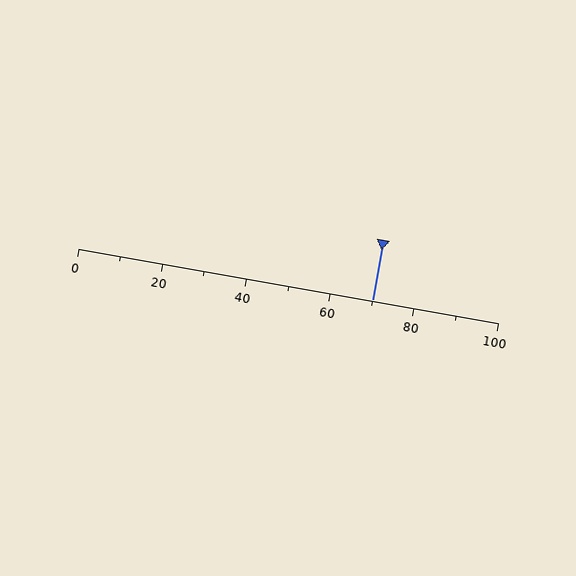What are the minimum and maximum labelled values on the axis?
The axis runs from 0 to 100.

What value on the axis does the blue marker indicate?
The marker indicates approximately 70.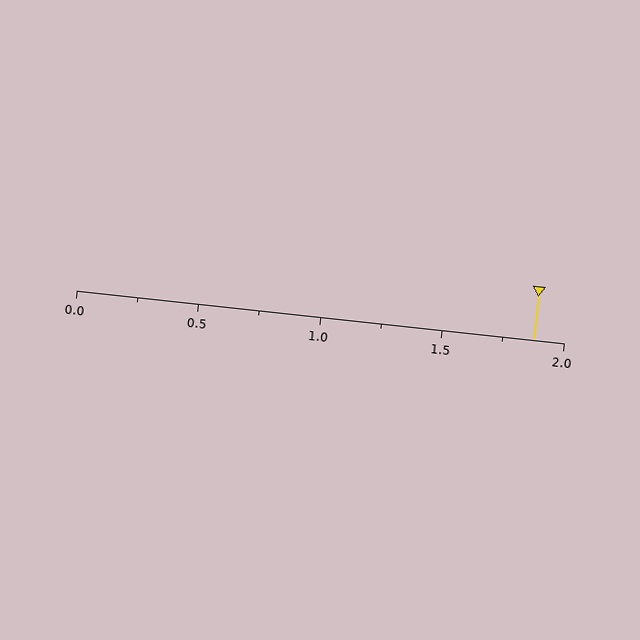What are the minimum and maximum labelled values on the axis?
The axis runs from 0.0 to 2.0.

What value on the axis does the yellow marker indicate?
The marker indicates approximately 1.88.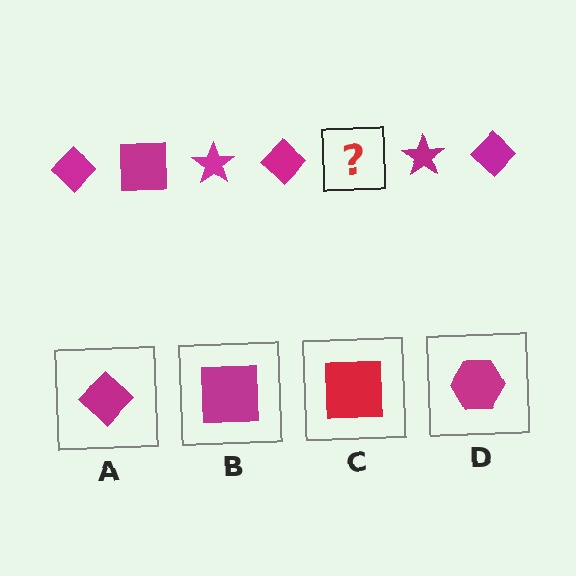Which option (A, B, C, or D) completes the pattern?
B.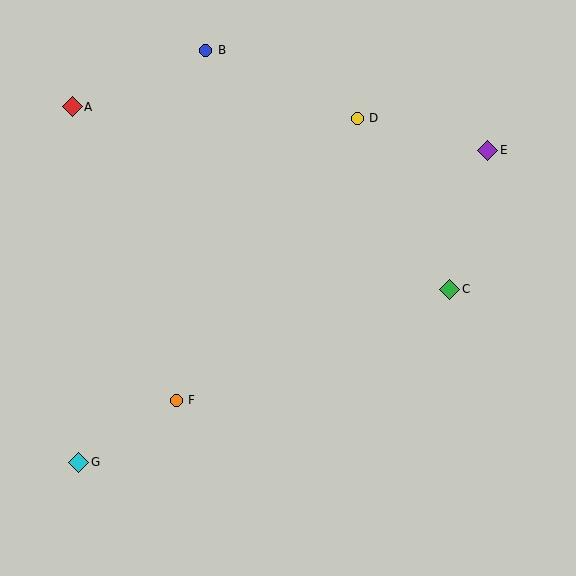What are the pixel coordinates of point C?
Point C is at (450, 289).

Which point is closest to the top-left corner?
Point A is closest to the top-left corner.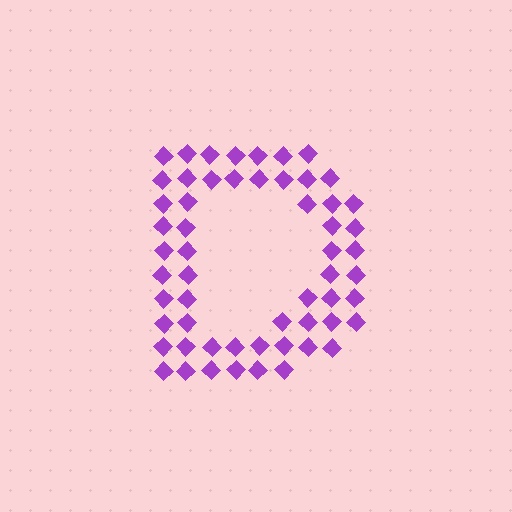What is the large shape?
The large shape is the letter D.